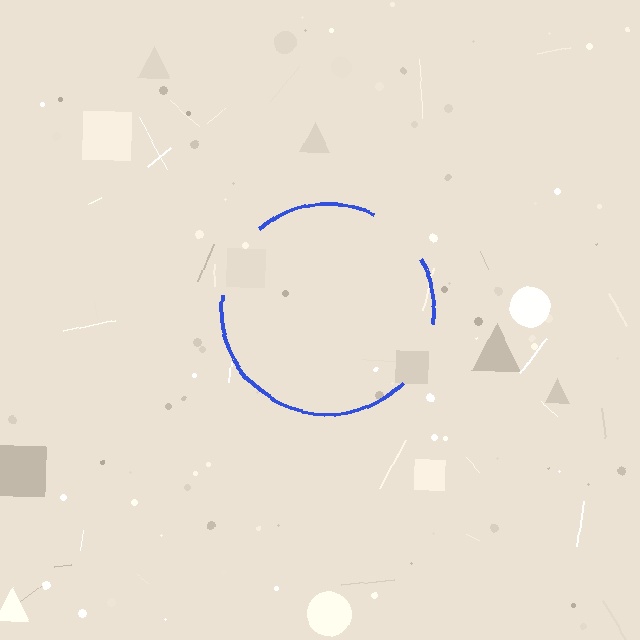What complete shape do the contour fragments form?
The contour fragments form a circle.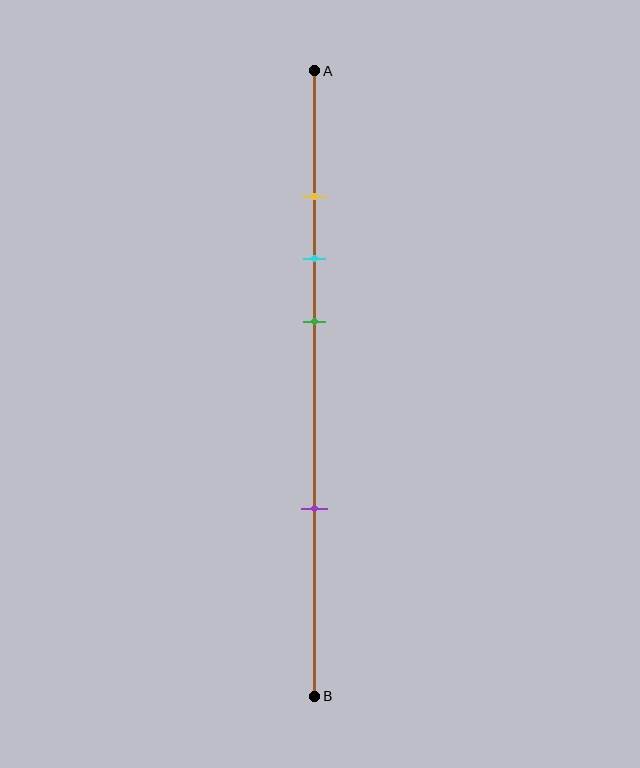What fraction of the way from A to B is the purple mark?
The purple mark is approximately 70% (0.7) of the way from A to B.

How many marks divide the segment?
There are 4 marks dividing the segment.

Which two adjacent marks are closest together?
The yellow and cyan marks are the closest adjacent pair.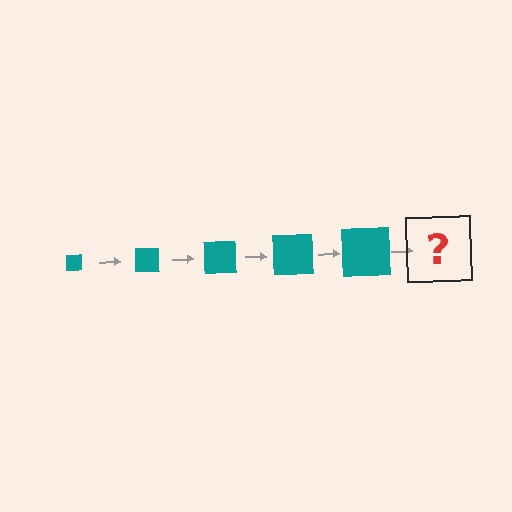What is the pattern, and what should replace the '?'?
The pattern is that the square gets progressively larger each step. The '?' should be a teal square, larger than the previous one.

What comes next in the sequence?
The next element should be a teal square, larger than the previous one.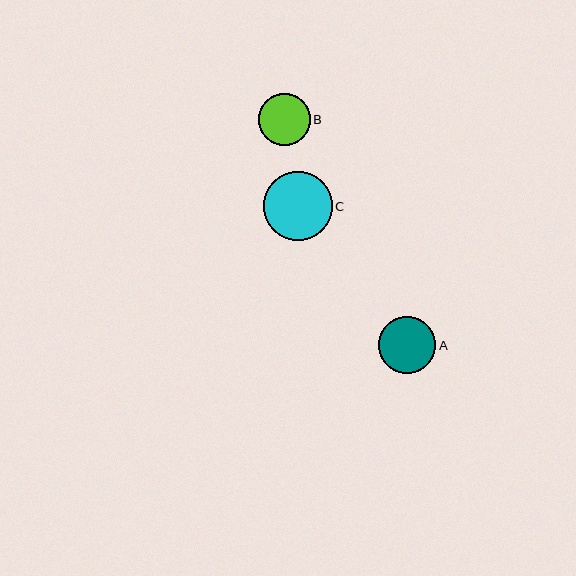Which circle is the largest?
Circle C is the largest with a size of approximately 68 pixels.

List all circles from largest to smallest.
From largest to smallest: C, A, B.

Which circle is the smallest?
Circle B is the smallest with a size of approximately 52 pixels.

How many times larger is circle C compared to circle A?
Circle C is approximately 1.2 times the size of circle A.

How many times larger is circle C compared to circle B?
Circle C is approximately 1.3 times the size of circle B.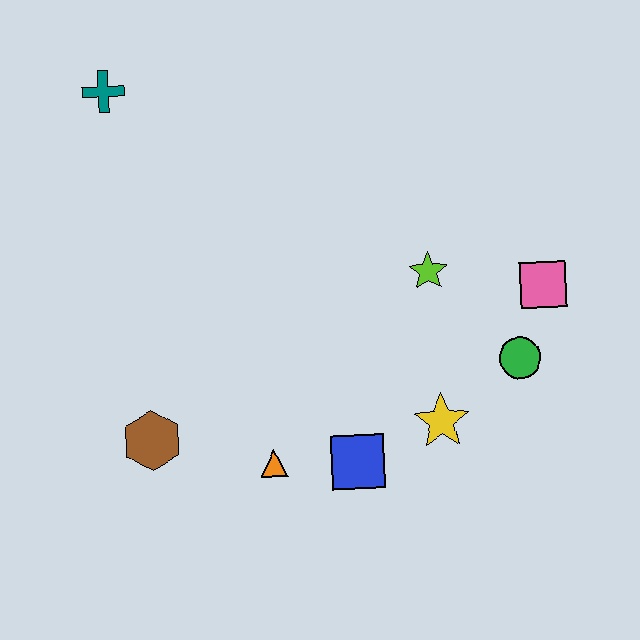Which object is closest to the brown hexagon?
The orange triangle is closest to the brown hexagon.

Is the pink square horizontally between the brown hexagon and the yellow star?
No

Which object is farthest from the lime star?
The teal cross is farthest from the lime star.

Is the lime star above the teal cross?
No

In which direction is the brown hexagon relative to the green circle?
The brown hexagon is to the left of the green circle.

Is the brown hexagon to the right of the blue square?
No